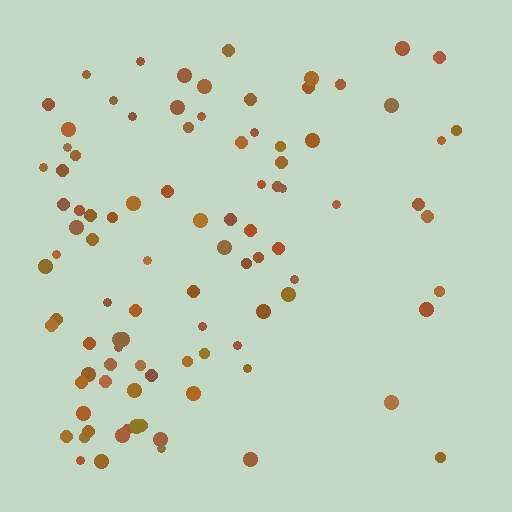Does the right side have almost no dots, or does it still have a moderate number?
Still a moderate number, just noticeably fewer than the left.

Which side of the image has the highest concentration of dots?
The left.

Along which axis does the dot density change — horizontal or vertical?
Horizontal.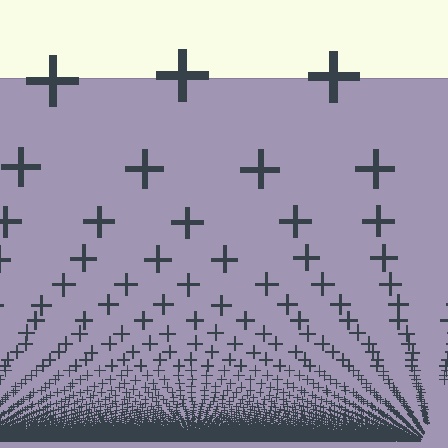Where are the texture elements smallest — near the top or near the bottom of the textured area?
Near the bottom.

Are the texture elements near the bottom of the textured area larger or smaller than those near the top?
Smaller. The gradient is inverted — elements near the bottom are smaller and denser.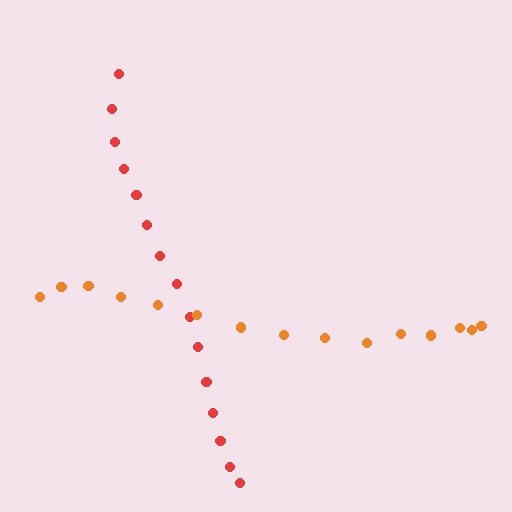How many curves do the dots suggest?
There are 2 distinct paths.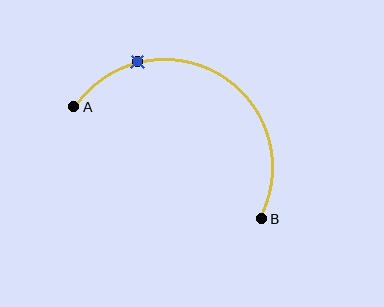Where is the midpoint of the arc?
The arc midpoint is the point on the curve farthest from the straight line joining A and B. It sits above that line.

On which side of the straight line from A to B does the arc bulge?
The arc bulges above the straight line connecting A and B.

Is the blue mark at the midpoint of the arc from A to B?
No. The blue mark lies on the arc but is closer to endpoint A. The arc midpoint would be at the point on the curve equidistant along the arc from both A and B.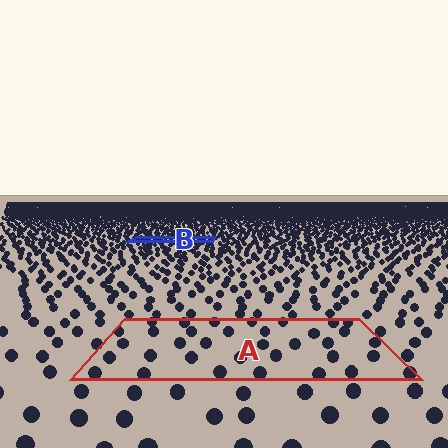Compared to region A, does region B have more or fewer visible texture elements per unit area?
Region B has more texture elements per unit area — they are packed more densely because it is farther away.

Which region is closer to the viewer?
Region A is closer. The texture elements there are larger and more spread out.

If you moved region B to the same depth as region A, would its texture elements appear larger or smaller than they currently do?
They would appear larger. At a closer depth, the same texture elements are projected at a bigger on-screen size.